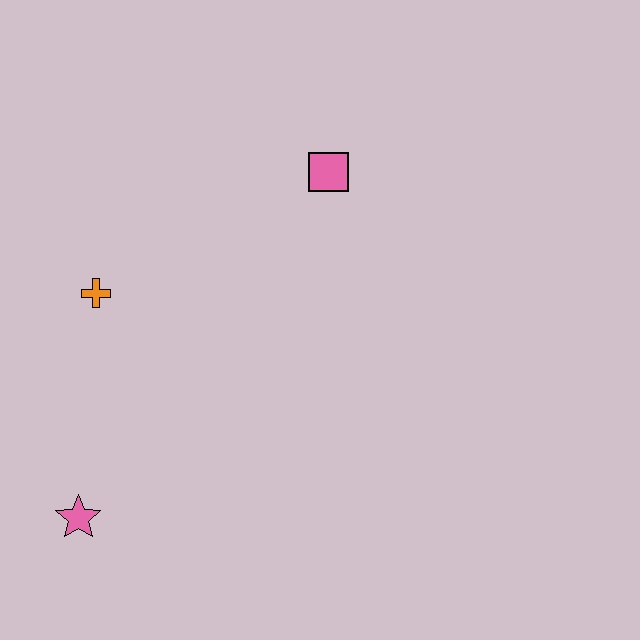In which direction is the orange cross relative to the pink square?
The orange cross is to the left of the pink square.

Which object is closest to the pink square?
The orange cross is closest to the pink square.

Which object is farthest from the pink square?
The pink star is farthest from the pink square.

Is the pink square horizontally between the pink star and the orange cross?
No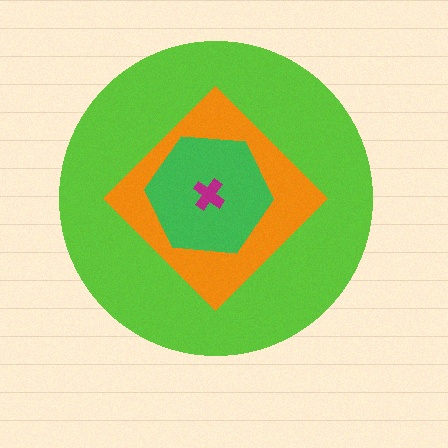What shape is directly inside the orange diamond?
The green hexagon.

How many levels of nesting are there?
4.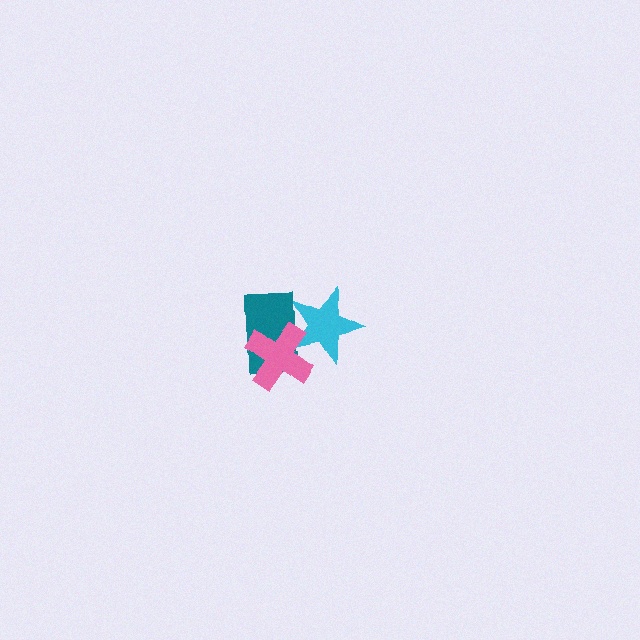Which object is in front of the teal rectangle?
The pink cross is in front of the teal rectangle.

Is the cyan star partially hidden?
Yes, it is partially covered by another shape.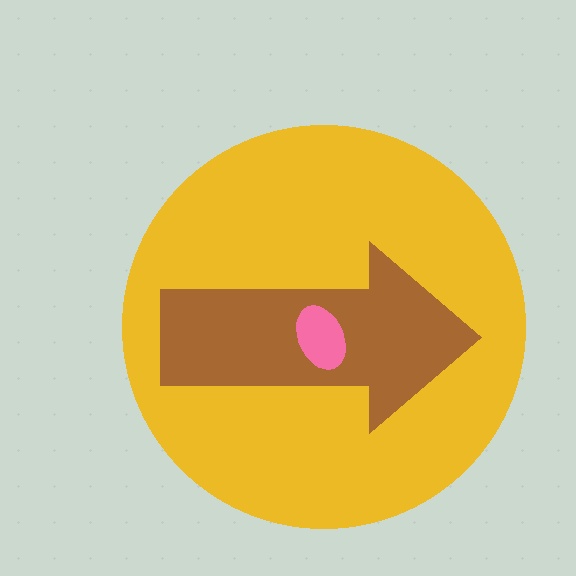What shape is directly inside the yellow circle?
The brown arrow.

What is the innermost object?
The pink ellipse.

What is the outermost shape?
The yellow circle.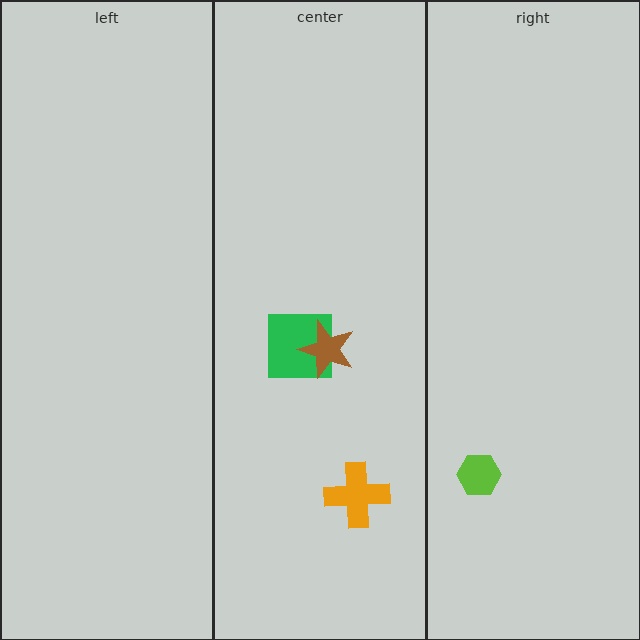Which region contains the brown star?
The center region.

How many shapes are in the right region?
1.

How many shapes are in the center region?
3.